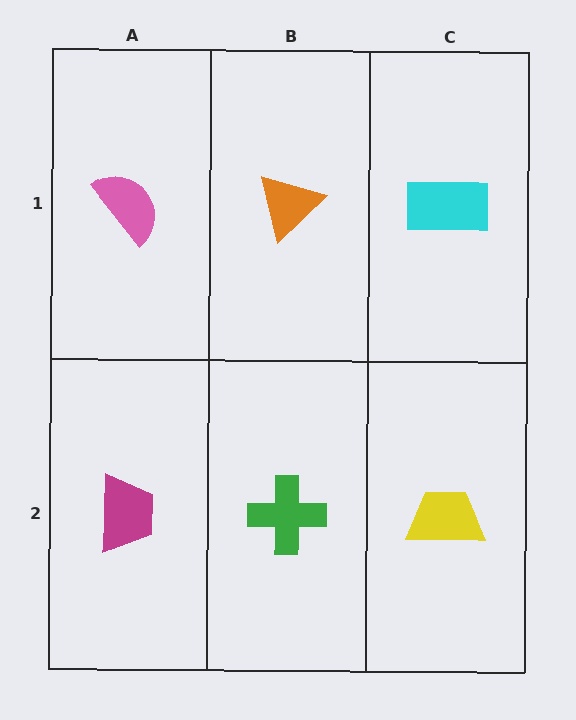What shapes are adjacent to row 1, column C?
A yellow trapezoid (row 2, column C), an orange triangle (row 1, column B).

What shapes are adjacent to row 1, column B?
A green cross (row 2, column B), a pink semicircle (row 1, column A), a cyan rectangle (row 1, column C).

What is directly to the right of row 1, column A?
An orange triangle.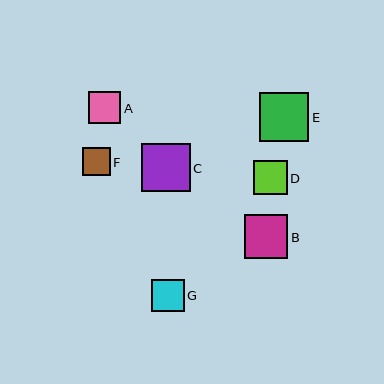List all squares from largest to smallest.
From largest to smallest: E, C, B, D, G, A, F.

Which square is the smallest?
Square F is the smallest with a size of approximately 28 pixels.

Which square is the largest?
Square E is the largest with a size of approximately 49 pixels.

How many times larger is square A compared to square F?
Square A is approximately 1.1 times the size of square F.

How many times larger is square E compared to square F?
Square E is approximately 1.7 times the size of square F.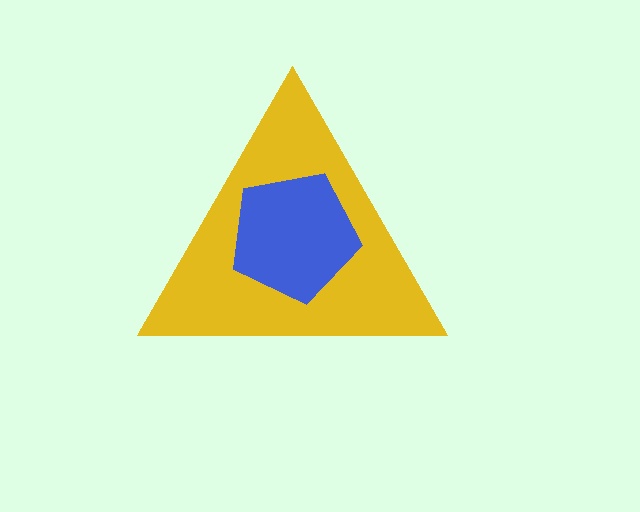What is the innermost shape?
The blue pentagon.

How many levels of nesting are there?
2.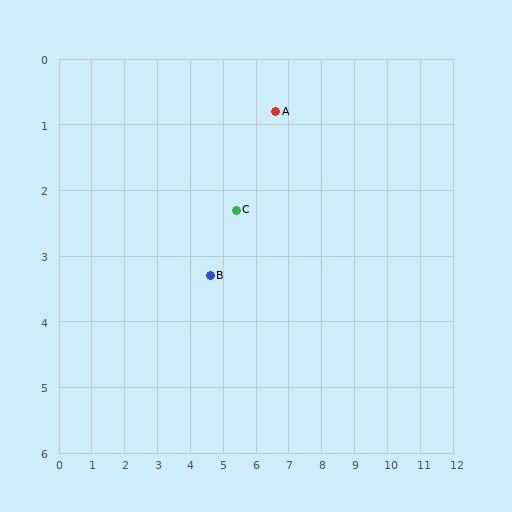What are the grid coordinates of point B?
Point B is at approximately (4.6, 3.3).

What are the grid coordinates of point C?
Point C is at approximately (5.4, 2.3).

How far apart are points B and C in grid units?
Points B and C are about 1.3 grid units apart.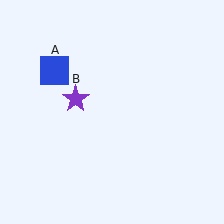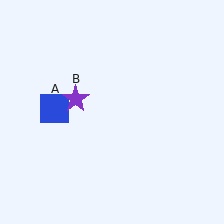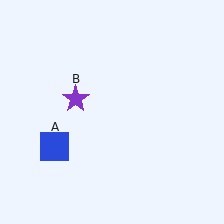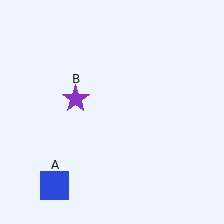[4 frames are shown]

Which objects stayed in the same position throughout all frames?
Purple star (object B) remained stationary.